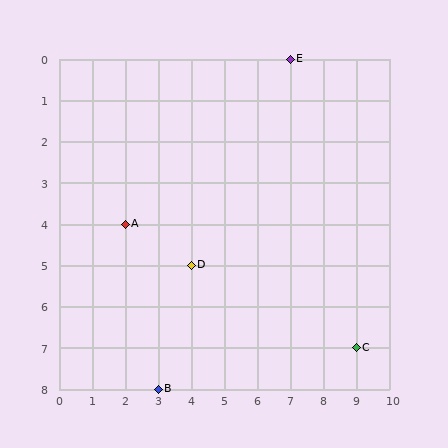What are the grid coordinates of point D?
Point D is at grid coordinates (4, 5).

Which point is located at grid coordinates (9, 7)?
Point C is at (9, 7).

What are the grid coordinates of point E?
Point E is at grid coordinates (7, 0).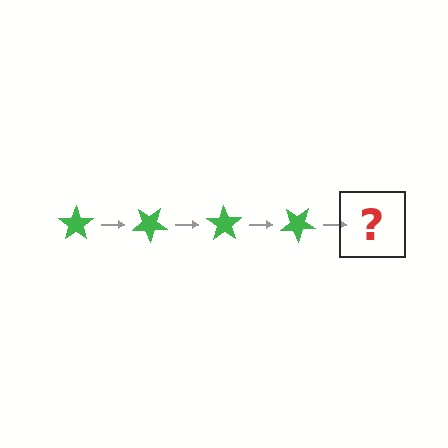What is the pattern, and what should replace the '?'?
The pattern is that the star rotates 35 degrees each step. The '?' should be a green star rotated 140 degrees.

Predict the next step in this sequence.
The next step is a green star rotated 140 degrees.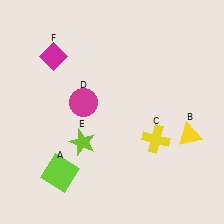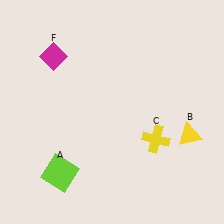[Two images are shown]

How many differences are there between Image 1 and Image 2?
There are 2 differences between the two images.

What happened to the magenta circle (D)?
The magenta circle (D) was removed in Image 2. It was in the top-left area of Image 1.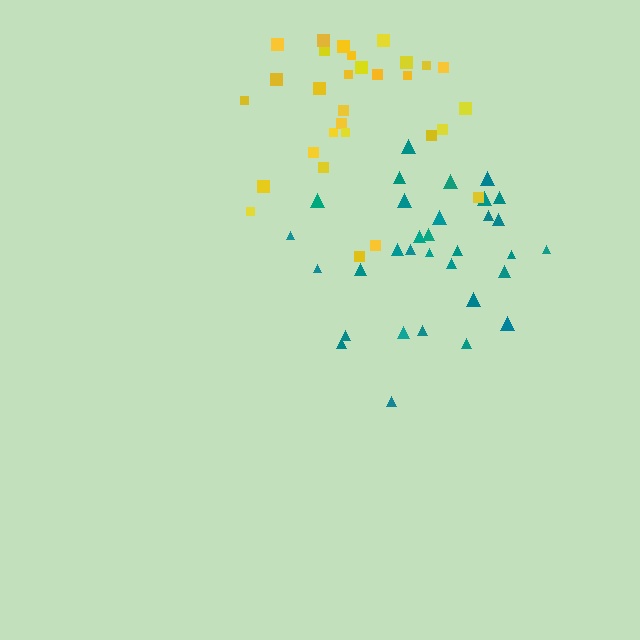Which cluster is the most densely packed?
Teal.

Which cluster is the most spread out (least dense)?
Yellow.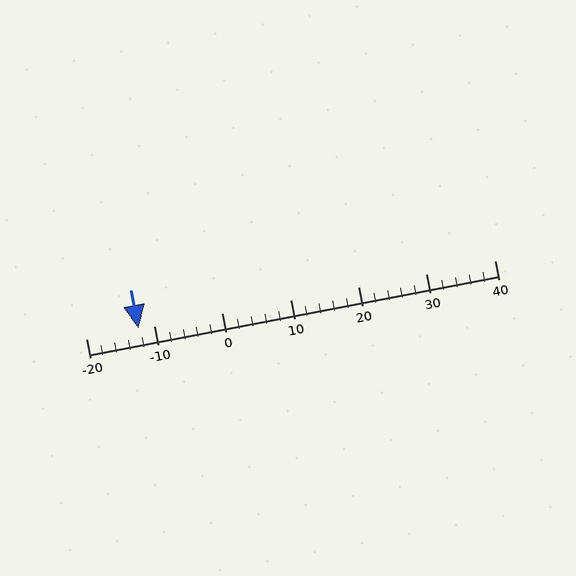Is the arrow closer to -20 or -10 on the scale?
The arrow is closer to -10.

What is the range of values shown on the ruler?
The ruler shows values from -20 to 40.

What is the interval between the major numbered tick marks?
The major tick marks are spaced 10 units apart.